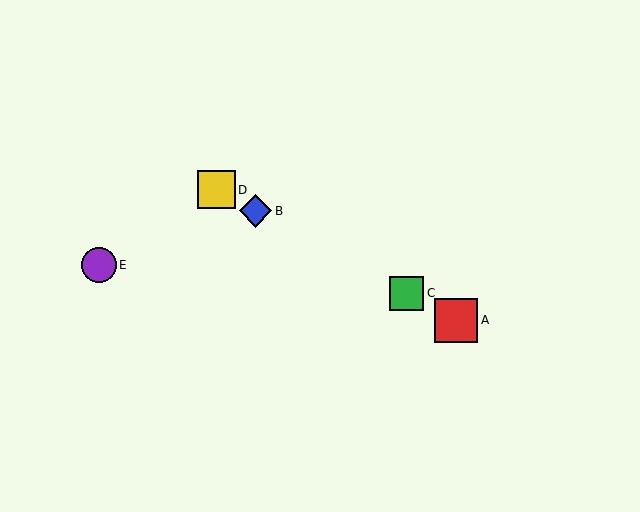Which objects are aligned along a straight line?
Objects A, B, C, D are aligned along a straight line.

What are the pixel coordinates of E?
Object E is at (99, 265).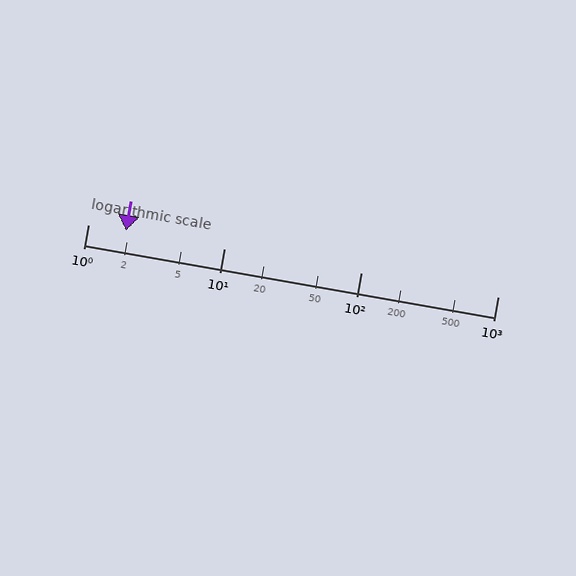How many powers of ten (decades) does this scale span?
The scale spans 3 decades, from 1 to 1000.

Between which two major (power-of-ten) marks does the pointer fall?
The pointer is between 1 and 10.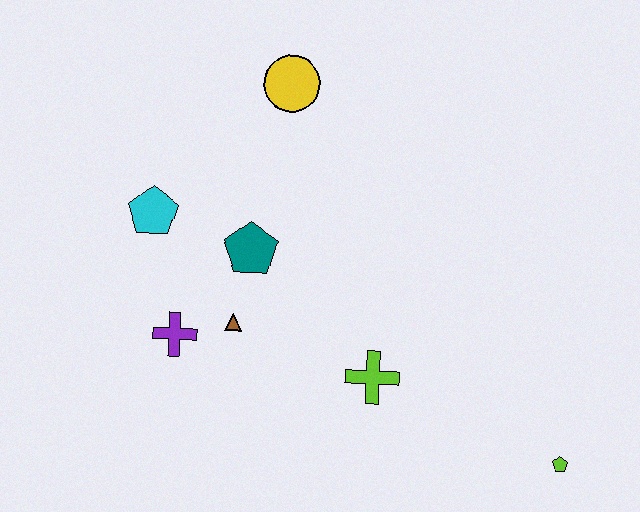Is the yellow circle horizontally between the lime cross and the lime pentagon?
No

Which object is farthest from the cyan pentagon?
The lime pentagon is farthest from the cyan pentagon.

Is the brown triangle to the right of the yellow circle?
No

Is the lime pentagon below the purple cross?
Yes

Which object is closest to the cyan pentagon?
The teal pentagon is closest to the cyan pentagon.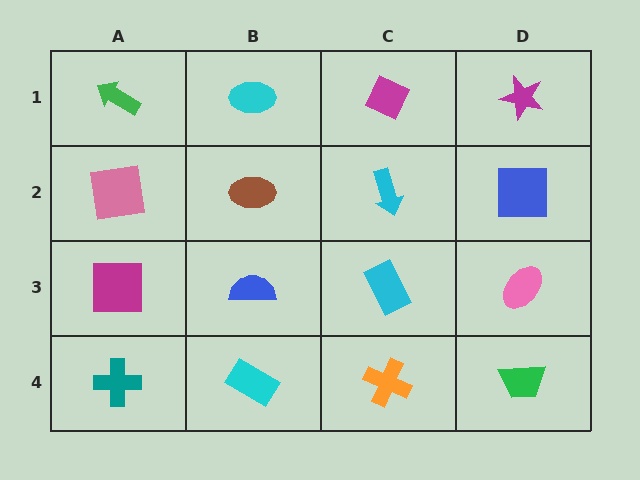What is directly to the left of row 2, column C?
A brown ellipse.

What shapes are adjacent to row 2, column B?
A cyan ellipse (row 1, column B), a blue semicircle (row 3, column B), a pink square (row 2, column A), a cyan arrow (row 2, column C).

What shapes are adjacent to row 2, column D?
A magenta star (row 1, column D), a pink ellipse (row 3, column D), a cyan arrow (row 2, column C).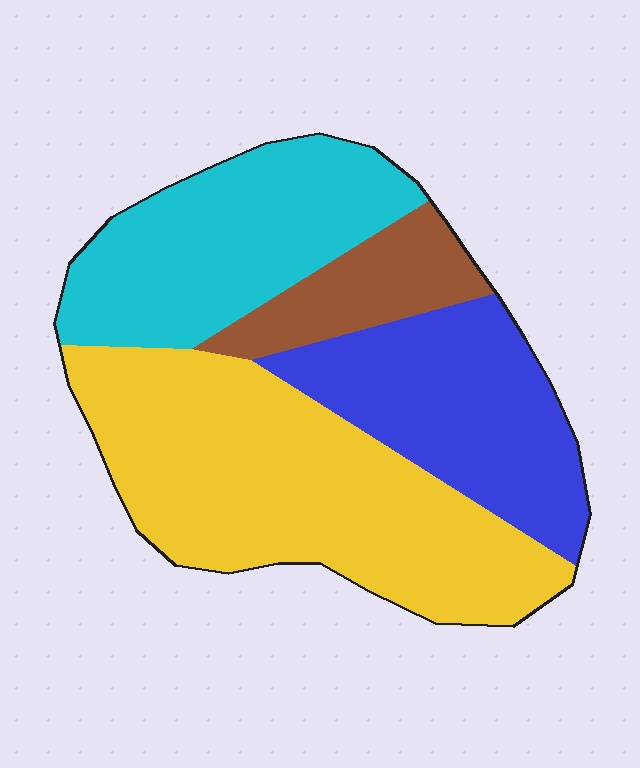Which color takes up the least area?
Brown, at roughly 10%.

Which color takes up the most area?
Yellow, at roughly 40%.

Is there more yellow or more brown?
Yellow.